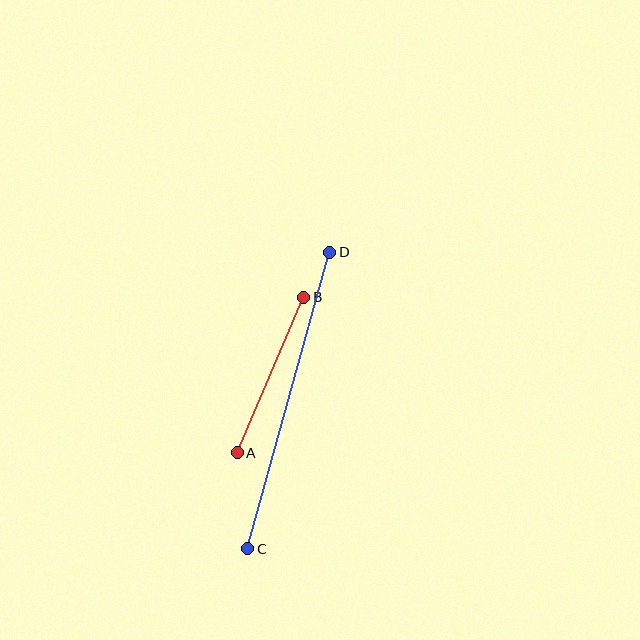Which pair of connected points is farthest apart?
Points C and D are farthest apart.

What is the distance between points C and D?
The distance is approximately 308 pixels.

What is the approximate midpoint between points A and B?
The midpoint is at approximately (270, 375) pixels.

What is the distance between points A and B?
The distance is approximately 169 pixels.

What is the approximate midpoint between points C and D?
The midpoint is at approximately (289, 400) pixels.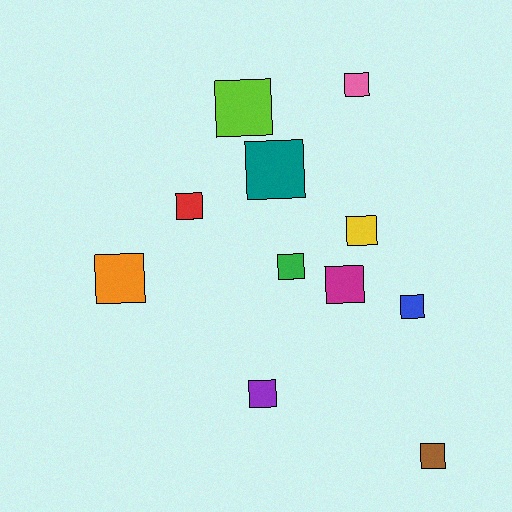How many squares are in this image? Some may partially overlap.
There are 11 squares.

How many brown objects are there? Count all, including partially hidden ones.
There is 1 brown object.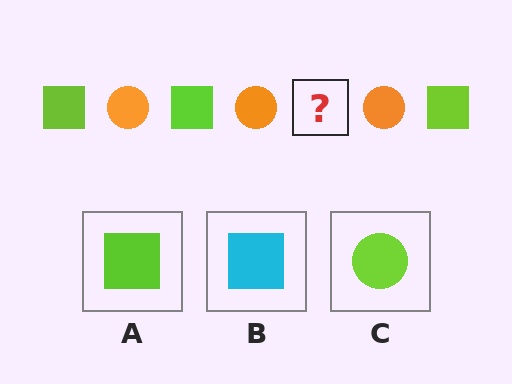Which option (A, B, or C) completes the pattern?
A.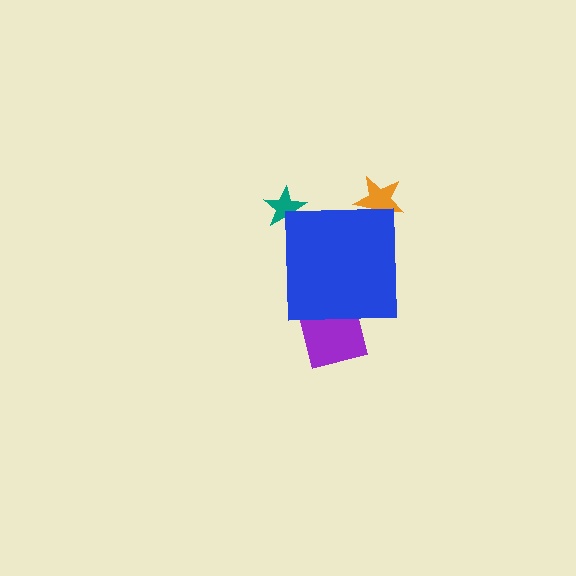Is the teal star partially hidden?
Yes, the teal star is partially hidden behind the blue square.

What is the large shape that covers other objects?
A blue square.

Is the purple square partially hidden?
Yes, the purple square is partially hidden behind the blue square.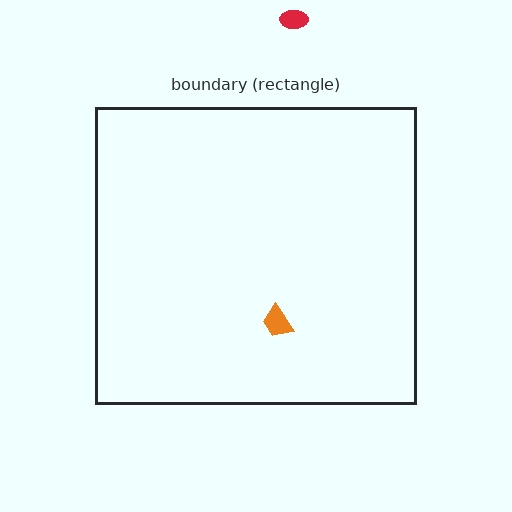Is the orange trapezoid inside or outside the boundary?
Inside.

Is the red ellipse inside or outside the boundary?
Outside.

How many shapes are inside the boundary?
1 inside, 1 outside.